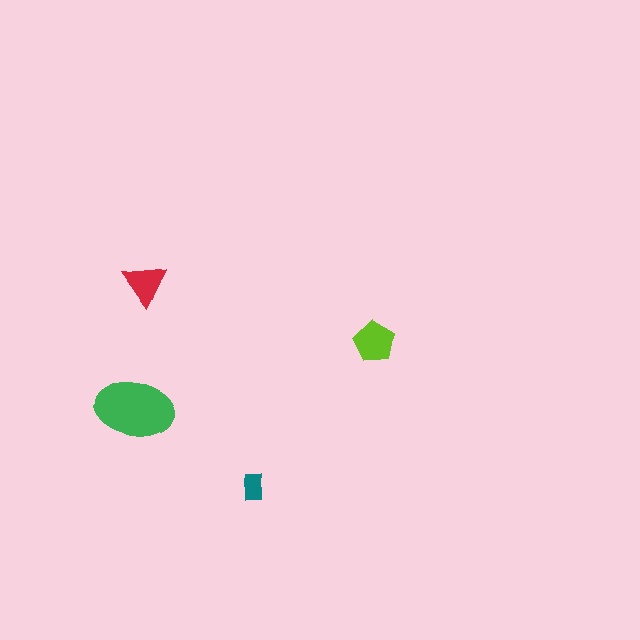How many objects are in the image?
There are 4 objects in the image.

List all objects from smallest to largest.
The teal rectangle, the red triangle, the lime pentagon, the green ellipse.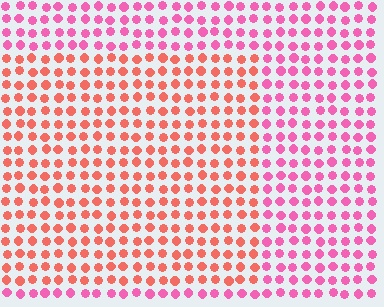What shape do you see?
I see a rectangle.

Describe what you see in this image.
The image is filled with small pink elements in a uniform arrangement. A rectangle-shaped region is visible where the elements are tinted to a slightly different hue, forming a subtle color boundary.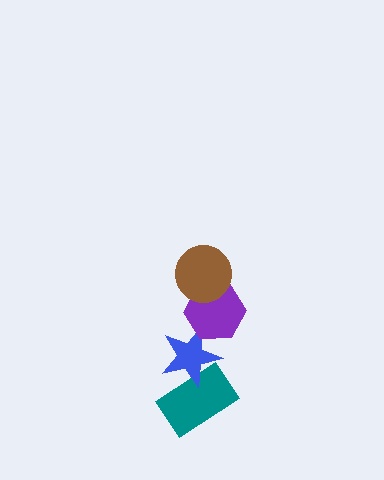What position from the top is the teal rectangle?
The teal rectangle is 4th from the top.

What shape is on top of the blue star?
The purple hexagon is on top of the blue star.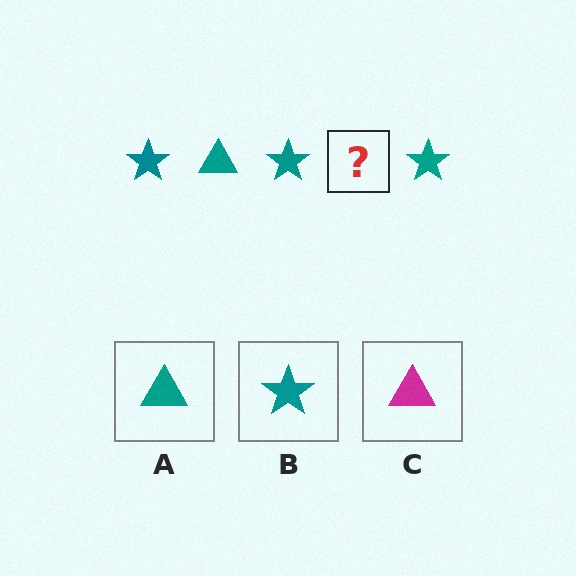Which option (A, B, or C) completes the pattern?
A.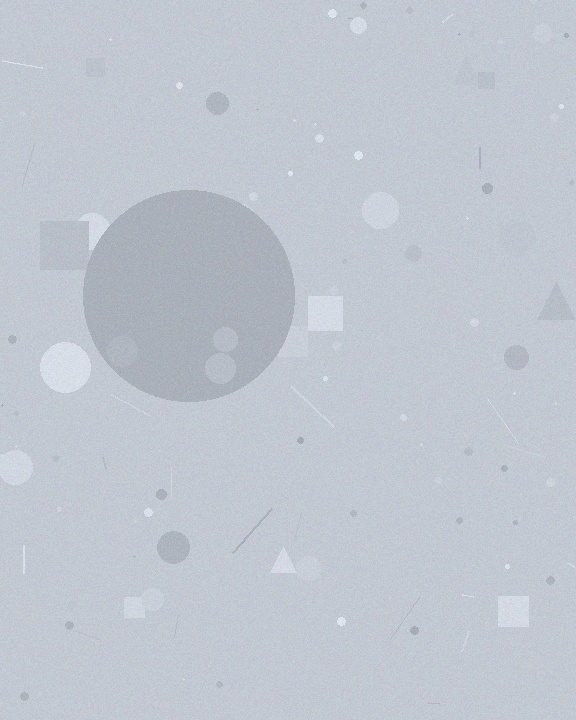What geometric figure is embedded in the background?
A circle is embedded in the background.